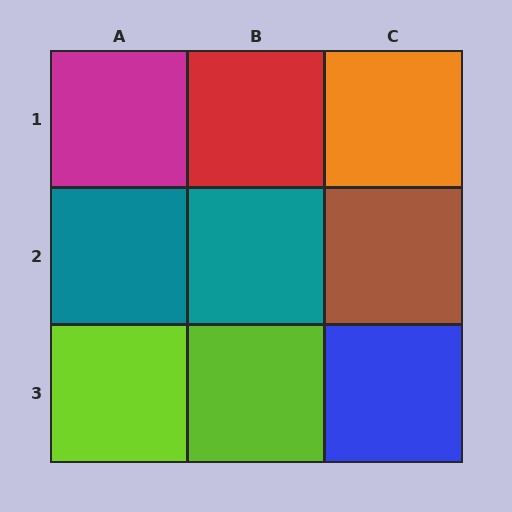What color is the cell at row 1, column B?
Red.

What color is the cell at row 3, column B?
Lime.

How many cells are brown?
1 cell is brown.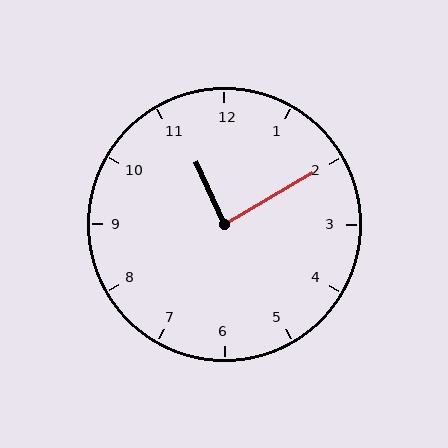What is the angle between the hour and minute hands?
Approximately 85 degrees.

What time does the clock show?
11:10.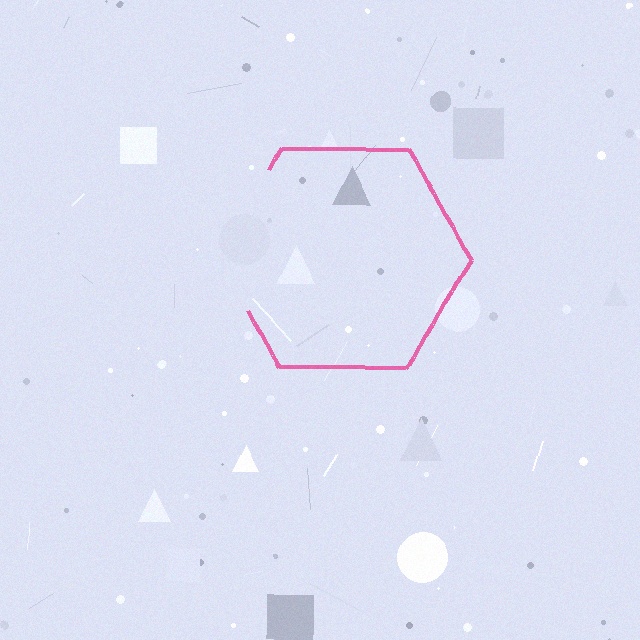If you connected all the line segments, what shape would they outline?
They would outline a hexagon.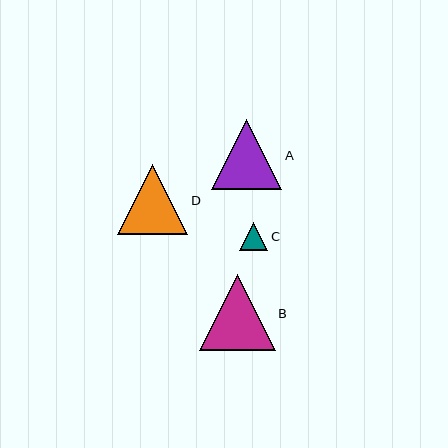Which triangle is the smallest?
Triangle C is the smallest with a size of approximately 28 pixels.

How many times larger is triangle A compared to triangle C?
Triangle A is approximately 2.5 times the size of triangle C.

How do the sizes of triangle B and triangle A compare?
Triangle B and triangle A are approximately the same size.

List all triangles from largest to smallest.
From largest to smallest: B, A, D, C.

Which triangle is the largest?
Triangle B is the largest with a size of approximately 76 pixels.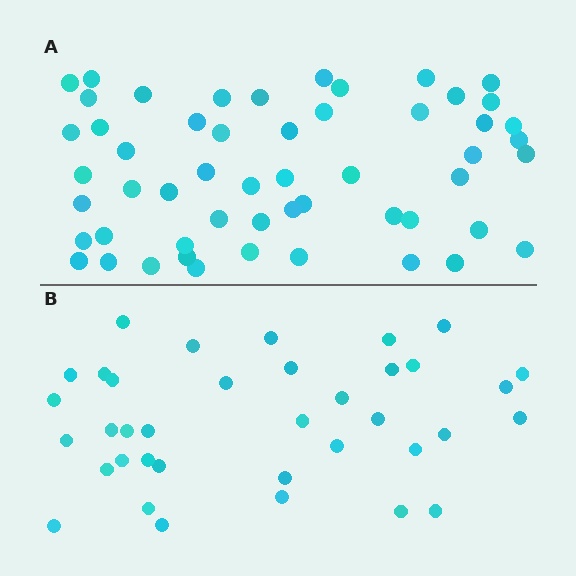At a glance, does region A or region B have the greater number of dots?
Region A (the top region) has more dots.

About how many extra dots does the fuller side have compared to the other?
Region A has approximately 15 more dots than region B.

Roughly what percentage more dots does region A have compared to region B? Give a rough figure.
About 45% more.